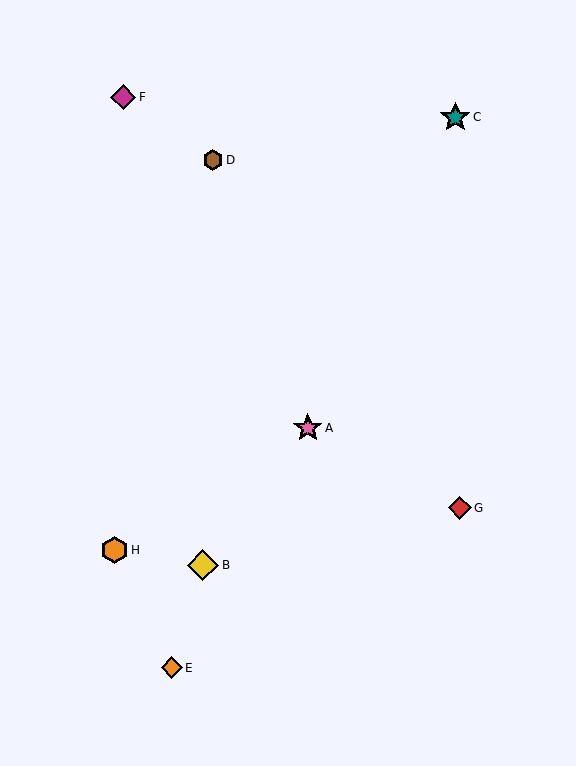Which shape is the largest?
The yellow diamond (labeled B) is the largest.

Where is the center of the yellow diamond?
The center of the yellow diamond is at (203, 565).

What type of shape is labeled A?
Shape A is a pink star.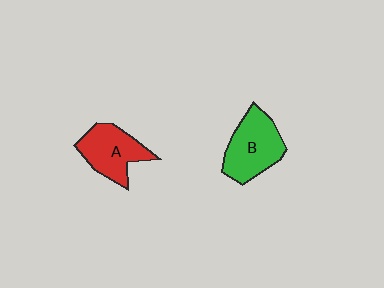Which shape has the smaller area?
Shape A (red).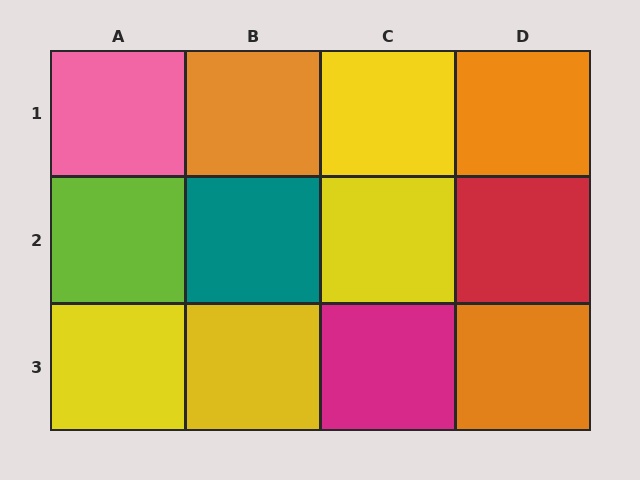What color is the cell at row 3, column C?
Magenta.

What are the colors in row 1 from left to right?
Pink, orange, yellow, orange.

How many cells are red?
1 cell is red.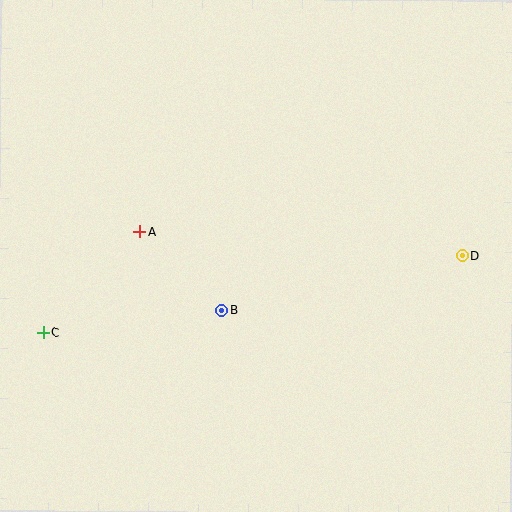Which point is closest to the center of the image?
Point B at (221, 310) is closest to the center.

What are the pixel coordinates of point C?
Point C is at (44, 333).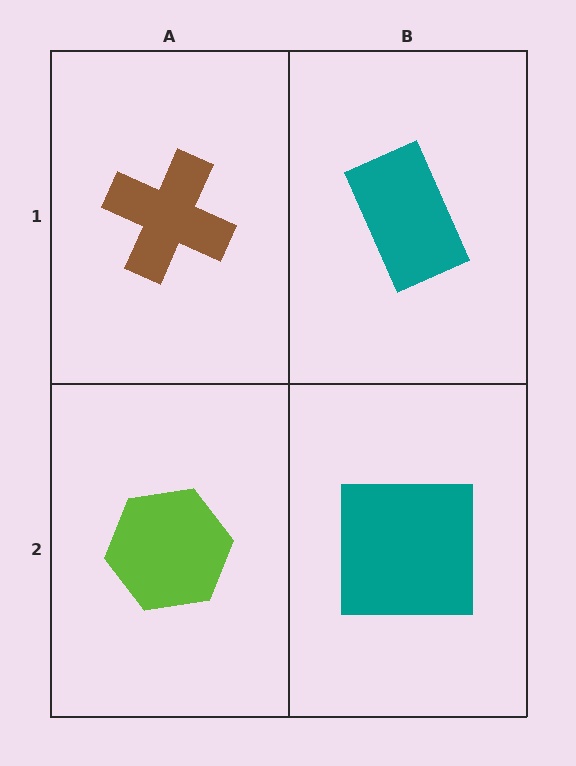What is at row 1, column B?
A teal rectangle.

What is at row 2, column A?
A lime hexagon.